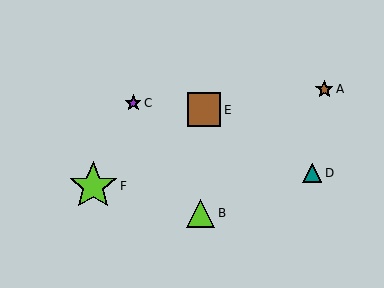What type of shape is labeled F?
Shape F is a lime star.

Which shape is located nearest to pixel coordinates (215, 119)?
The brown square (labeled E) at (204, 110) is nearest to that location.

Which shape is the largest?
The lime star (labeled F) is the largest.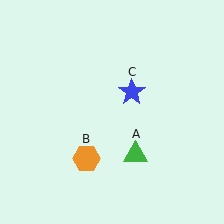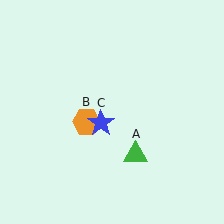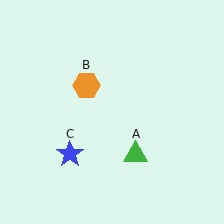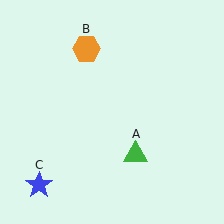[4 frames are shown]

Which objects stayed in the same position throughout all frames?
Green triangle (object A) remained stationary.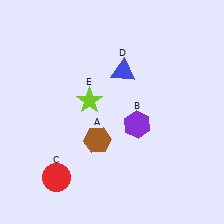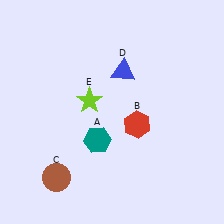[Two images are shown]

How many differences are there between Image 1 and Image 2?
There are 3 differences between the two images.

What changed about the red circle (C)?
In Image 1, C is red. In Image 2, it changed to brown.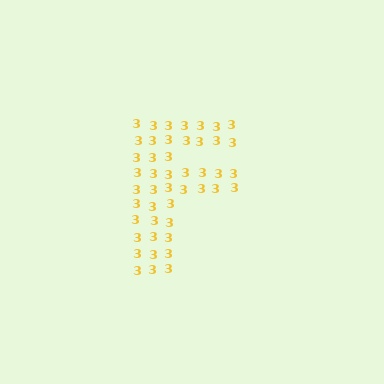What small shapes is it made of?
It is made of small digit 3's.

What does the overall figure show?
The overall figure shows the letter F.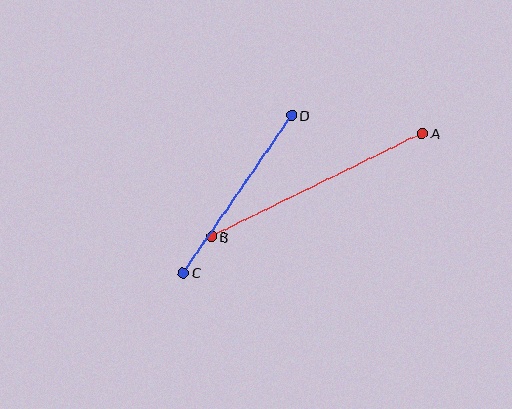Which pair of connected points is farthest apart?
Points A and B are farthest apart.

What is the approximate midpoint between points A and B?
The midpoint is at approximately (317, 185) pixels.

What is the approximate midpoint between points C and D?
The midpoint is at approximately (238, 194) pixels.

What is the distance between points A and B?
The distance is approximately 235 pixels.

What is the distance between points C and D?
The distance is approximately 191 pixels.